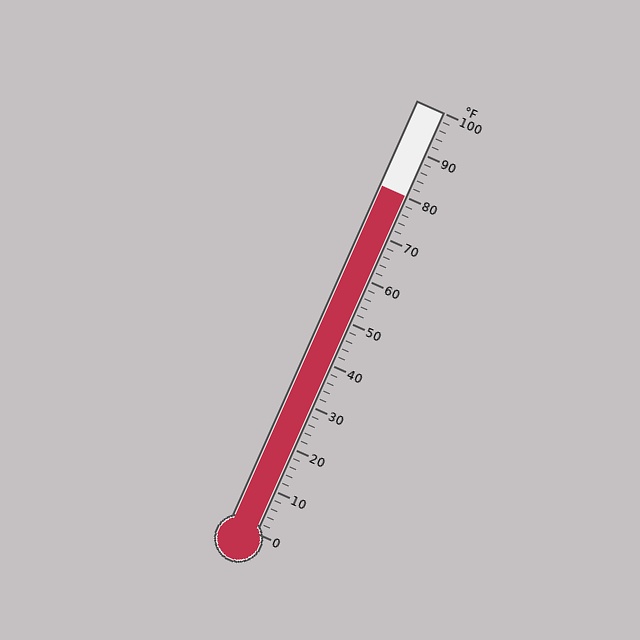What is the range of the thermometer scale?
The thermometer scale ranges from 0°F to 100°F.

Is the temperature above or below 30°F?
The temperature is above 30°F.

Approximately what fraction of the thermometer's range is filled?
The thermometer is filled to approximately 80% of its range.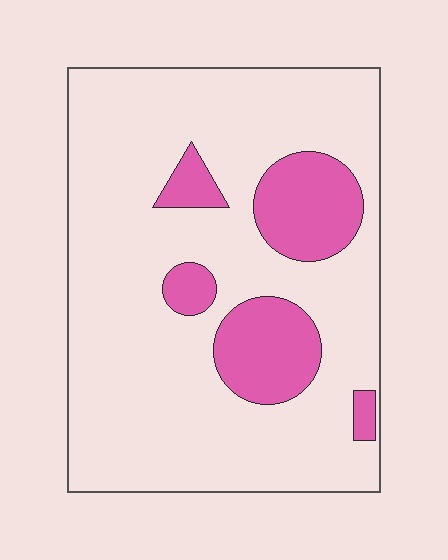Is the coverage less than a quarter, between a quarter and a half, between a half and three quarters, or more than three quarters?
Less than a quarter.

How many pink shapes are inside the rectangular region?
5.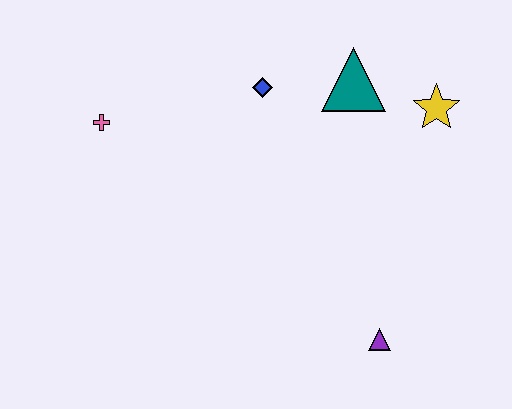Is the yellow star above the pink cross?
Yes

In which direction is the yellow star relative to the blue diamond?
The yellow star is to the right of the blue diamond.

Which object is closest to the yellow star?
The teal triangle is closest to the yellow star.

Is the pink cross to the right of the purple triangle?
No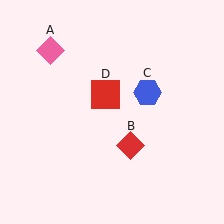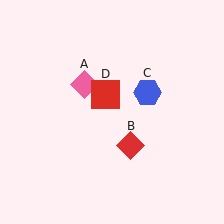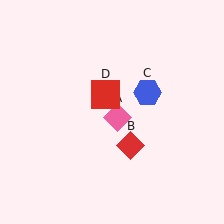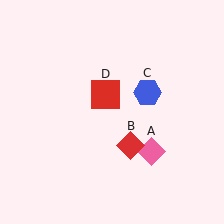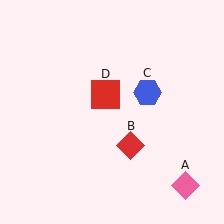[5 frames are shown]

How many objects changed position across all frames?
1 object changed position: pink diamond (object A).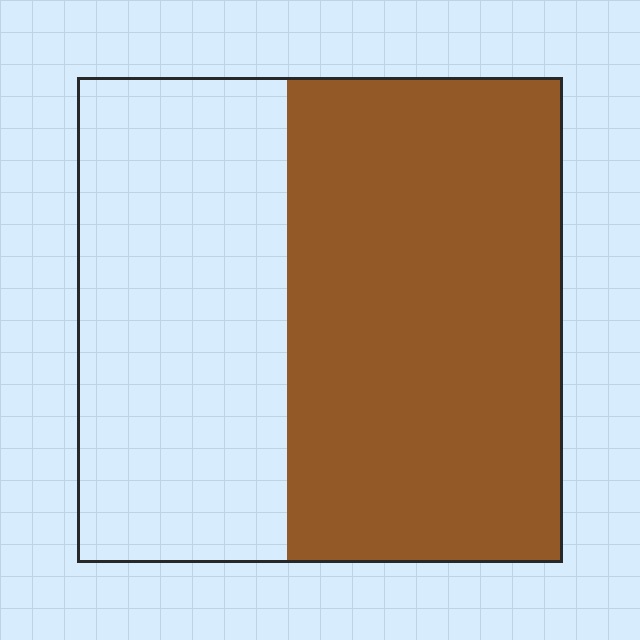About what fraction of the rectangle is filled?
About three fifths (3/5).